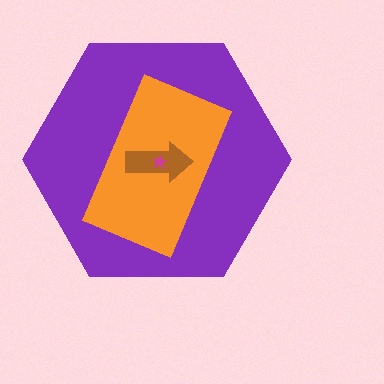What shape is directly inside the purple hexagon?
The orange rectangle.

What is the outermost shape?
The purple hexagon.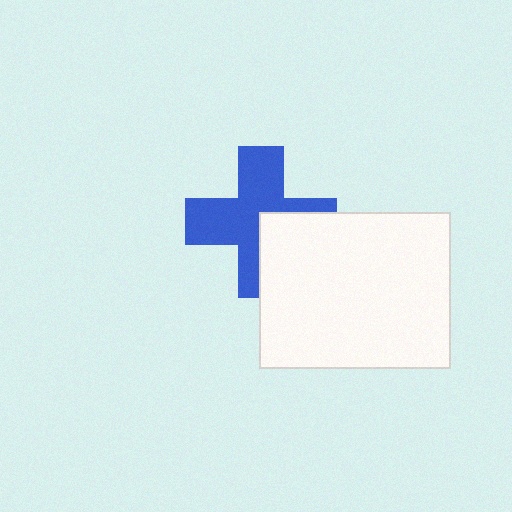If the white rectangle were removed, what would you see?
You would see the complete blue cross.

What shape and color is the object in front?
The object in front is a white rectangle.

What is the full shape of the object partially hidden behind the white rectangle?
The partially hidden object is a blue cross.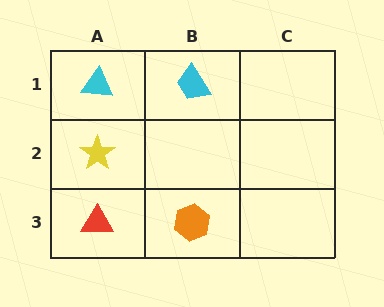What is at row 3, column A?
A red triangle.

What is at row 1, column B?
A cyan trapezoid.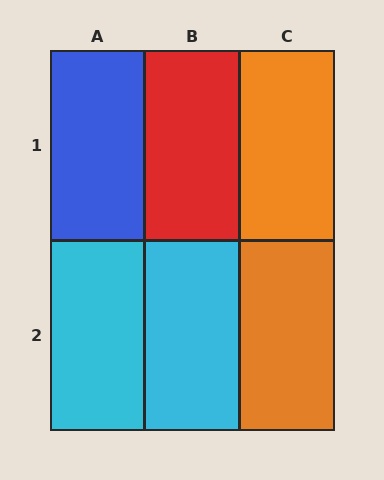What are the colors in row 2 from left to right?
Cyan, cyan, orange.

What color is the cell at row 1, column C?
Orange.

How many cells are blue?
1 cell is blue.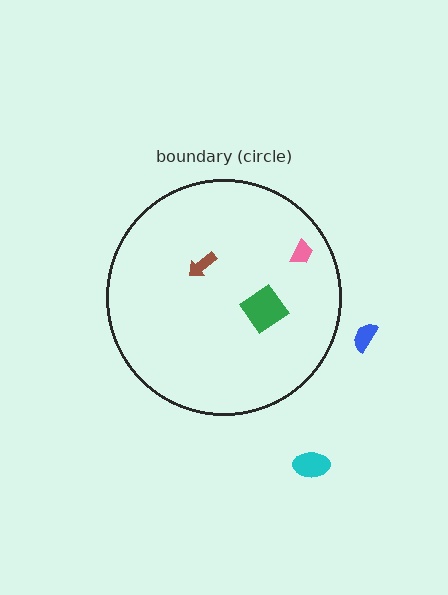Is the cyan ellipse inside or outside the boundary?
Outside.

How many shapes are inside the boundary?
3 inside, 2 outside.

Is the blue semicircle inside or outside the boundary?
Outside.